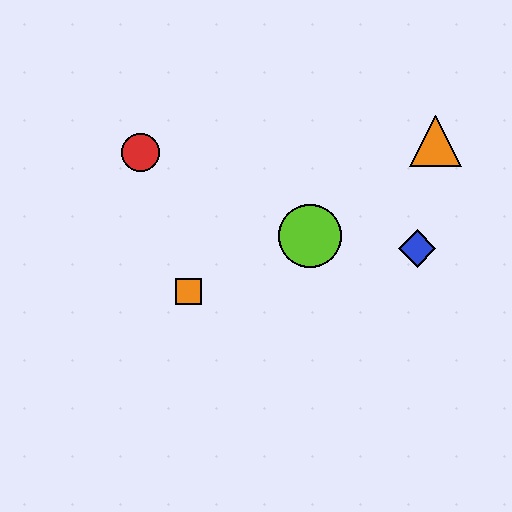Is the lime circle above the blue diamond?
Yes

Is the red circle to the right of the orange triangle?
No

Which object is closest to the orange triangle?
The blue diamond is closest to the orange triangle.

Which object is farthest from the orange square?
The orange triangle is farthest from the orange square.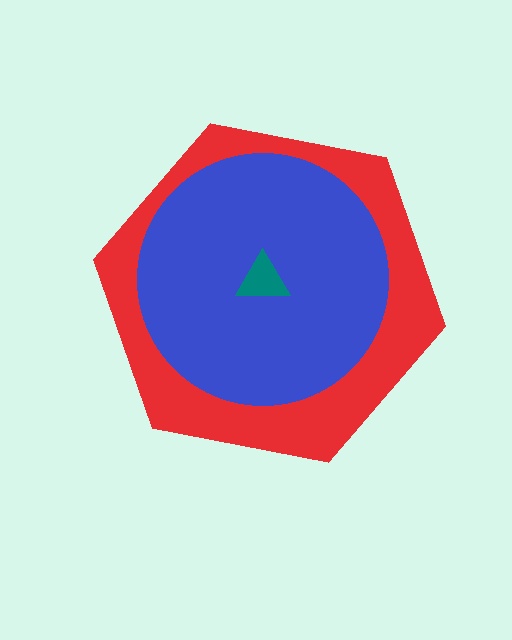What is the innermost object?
The teal triangle.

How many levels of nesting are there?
3.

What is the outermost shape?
The red hexagon.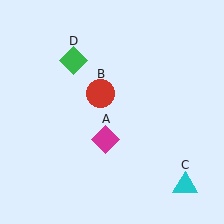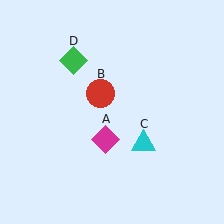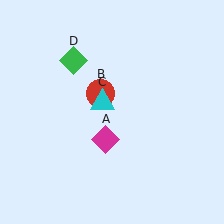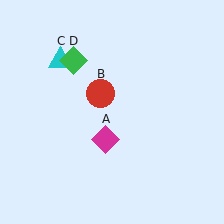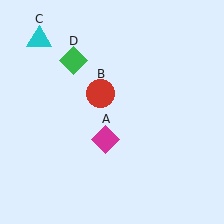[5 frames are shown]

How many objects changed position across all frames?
1 object changed position: cyan triangle (object C).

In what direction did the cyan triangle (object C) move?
The cyan triangle (object C) moved up and to the left.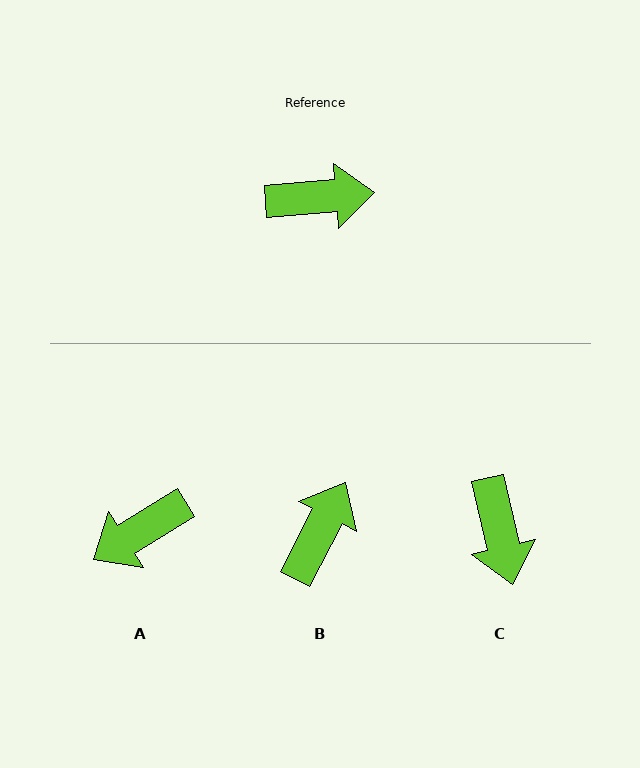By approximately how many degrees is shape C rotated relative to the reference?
Approximately 82 degrees clockwise.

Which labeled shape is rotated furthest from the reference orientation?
A, about 153 degrees away.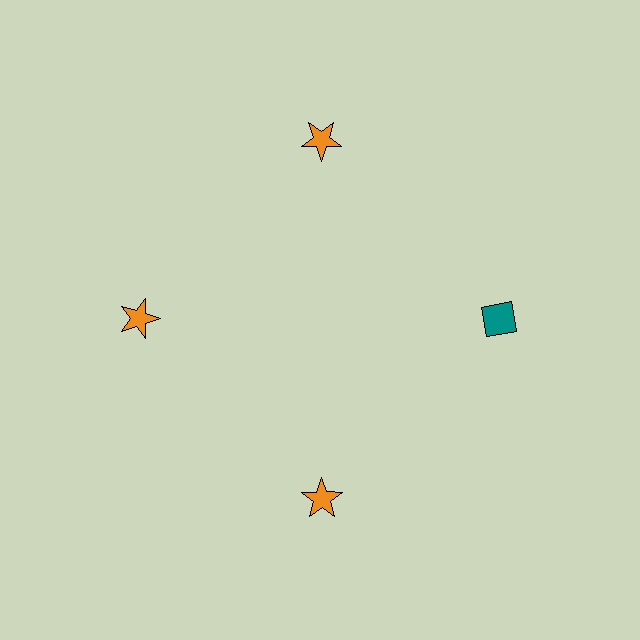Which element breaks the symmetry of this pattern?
The teal diamond at roughly the 3 o'clock position breaks the symmetry. All other shapes are orange stars.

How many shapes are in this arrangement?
There are 4 shapes arranged in a ring pattern.